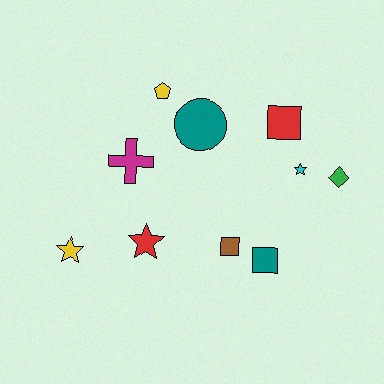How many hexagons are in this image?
There are no hexagons.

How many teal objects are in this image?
There are 2 teal objects.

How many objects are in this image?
There are 10 objects.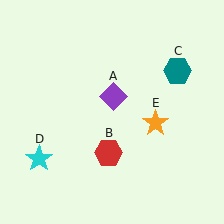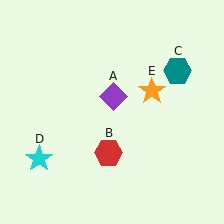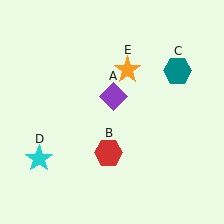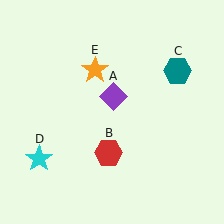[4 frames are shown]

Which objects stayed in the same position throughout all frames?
Purple diamond (object A) and red hexagon (object B) and teal hexagon (object C) and cyan star (object D) remained stationary.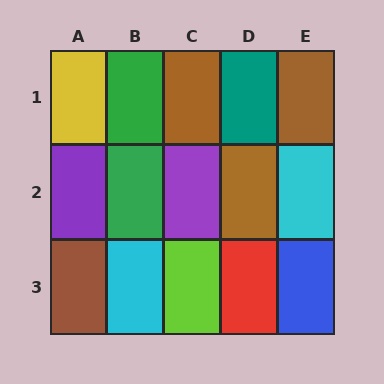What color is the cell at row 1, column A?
Yellow.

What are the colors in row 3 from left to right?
Brown, cyan, lime, red, blue.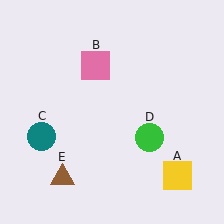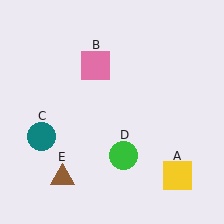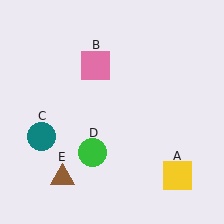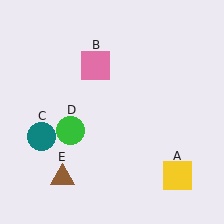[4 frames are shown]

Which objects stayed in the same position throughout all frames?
Yellow square (object A) and pink square (object B) and teal circle (object C) and brown triangle (object E) remained stationary.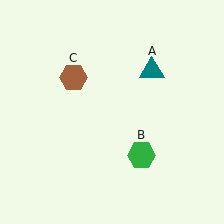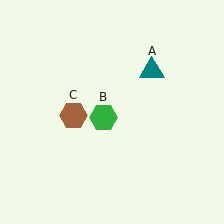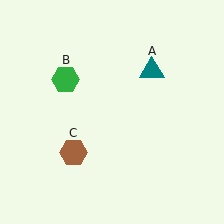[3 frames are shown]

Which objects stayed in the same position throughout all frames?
Teal triangle (object A) remained stationary.